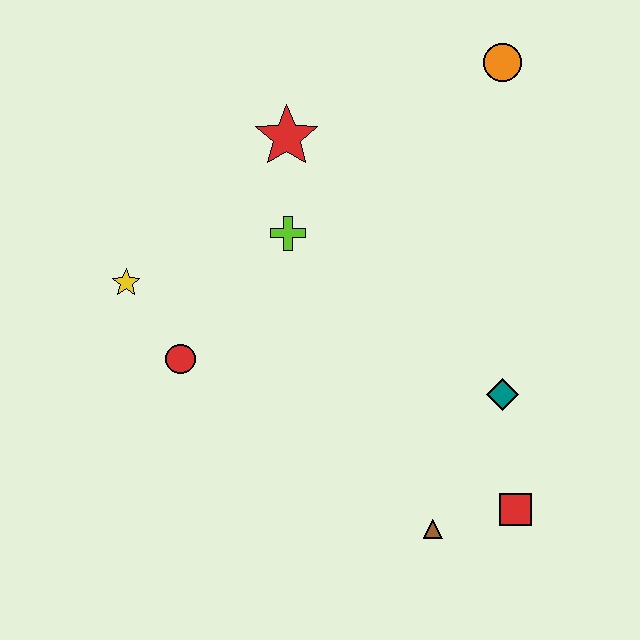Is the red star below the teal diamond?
No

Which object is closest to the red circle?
The yellow star is closest to the red circle.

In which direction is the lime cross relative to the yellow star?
The lime cross is to the right of the yellow star.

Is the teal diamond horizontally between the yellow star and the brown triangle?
No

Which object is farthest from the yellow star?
The red square is farthest from the yellow star.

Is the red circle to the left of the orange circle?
Yes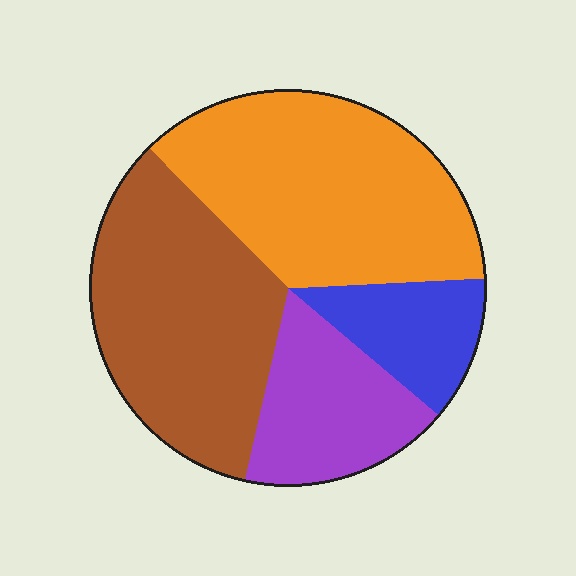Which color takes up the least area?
Blue, at roughly 10%.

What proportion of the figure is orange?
Orange takes up about three eighths (3/8) of the figure.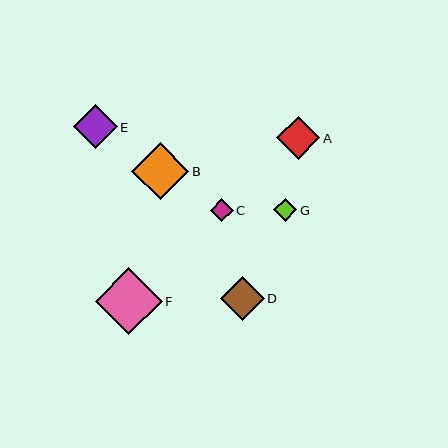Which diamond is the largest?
Diamond F is the largest with a size of approximately 67 pixels.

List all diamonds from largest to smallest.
From largest to smallest: F, B, D, E, A, C, G.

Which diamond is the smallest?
Diamond G is the smallest with a size of approximately 23 pixels.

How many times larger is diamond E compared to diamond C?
Diamond E is approximately 1.9 times the size of diamond C.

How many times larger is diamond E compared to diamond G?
Diamond E is approximately 1.9 times the size of diamond G.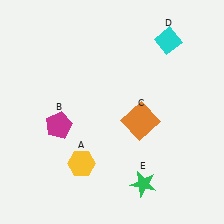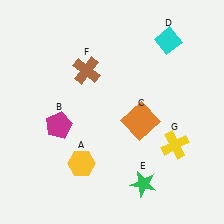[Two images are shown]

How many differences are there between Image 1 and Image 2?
There are 2 differences between the two images.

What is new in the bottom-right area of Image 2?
A yellow cross (G) was added in the bottom-right area of Image 2.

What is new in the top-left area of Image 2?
A brown cross (F) was added in the top-left area of Image 2.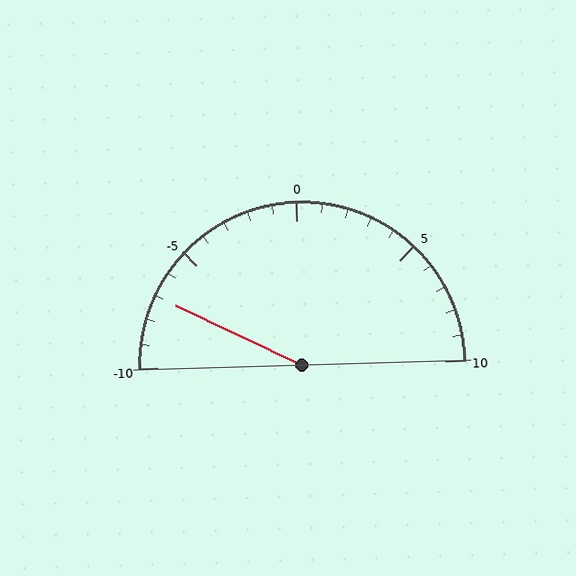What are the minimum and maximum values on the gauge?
The gauge ranges from -10 to 10.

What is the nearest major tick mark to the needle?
The nearest major tick mark is -5.